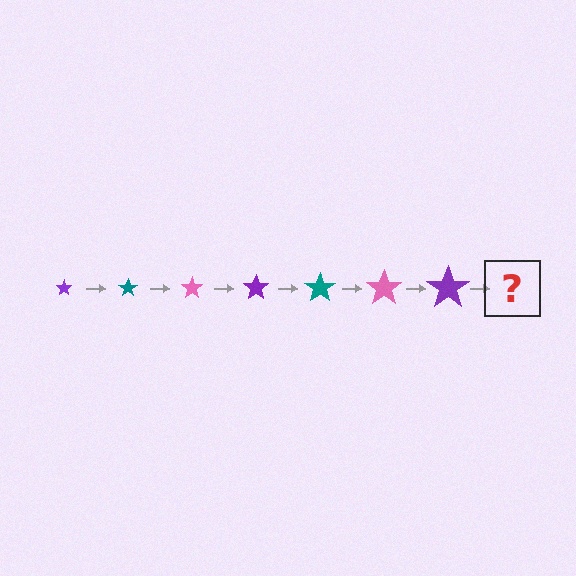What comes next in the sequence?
The next element should be a teal star, larger than the previous one.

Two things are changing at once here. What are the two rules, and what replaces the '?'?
The two rules are that the star grows larger each step and the color cycles through purple, teal, and pink. The '?' should be a teal star, larger than the previous one.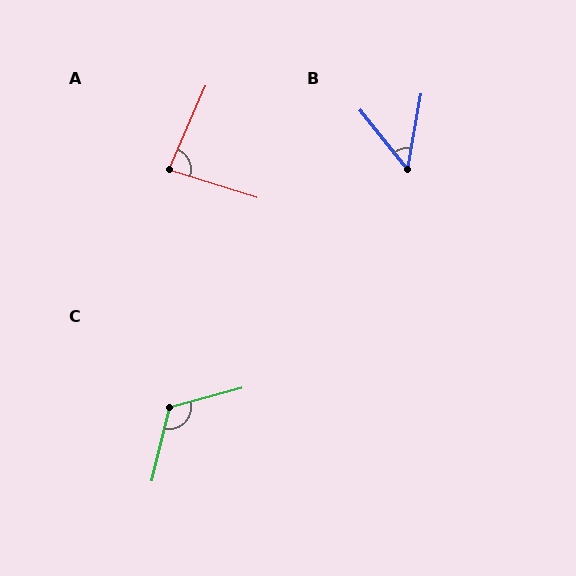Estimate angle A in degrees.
Approximately 83 degrees.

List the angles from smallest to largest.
B (49°), A (83°), C (119°).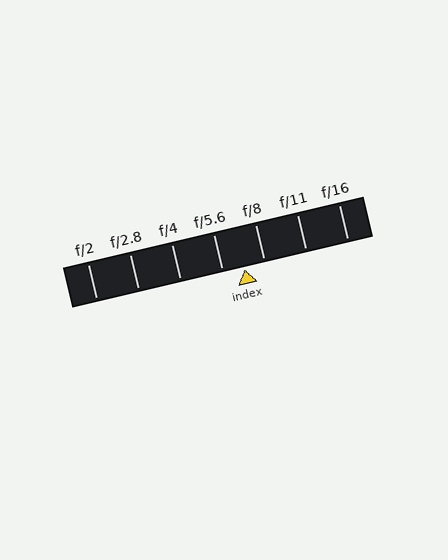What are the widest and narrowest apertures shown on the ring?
The widest aperture shown is f/2 and the narrowest is f/16.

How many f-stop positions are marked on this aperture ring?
There are 7 f-stop positions marked.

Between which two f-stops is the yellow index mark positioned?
The index mark is between f/5.6 and f/8.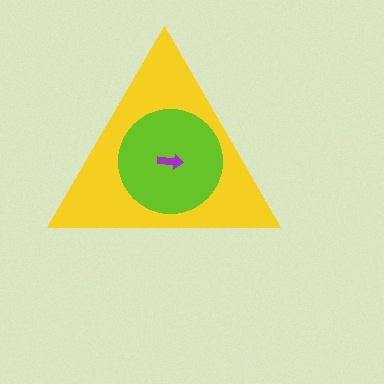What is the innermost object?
The purple arrow.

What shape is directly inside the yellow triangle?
The lime circle.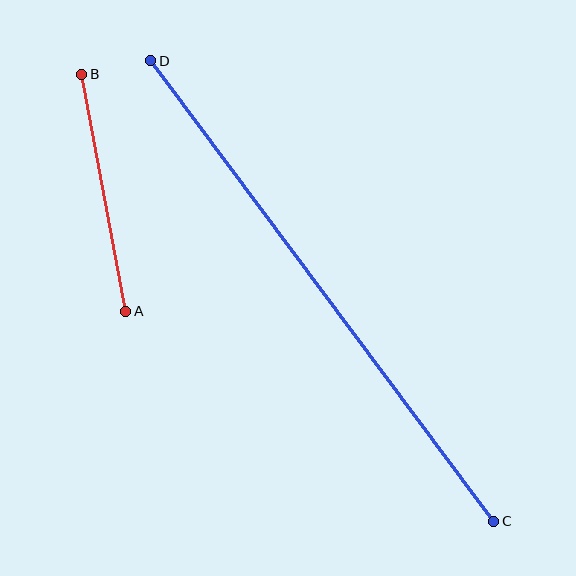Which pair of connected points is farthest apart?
Points C and D are farthest apart.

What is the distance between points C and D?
The distance is approximately 574 pixels.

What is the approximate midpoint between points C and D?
The midpoint is at approximately (322, 291) pixels.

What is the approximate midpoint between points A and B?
The midpoint is at approximately (104, 193) pixels.